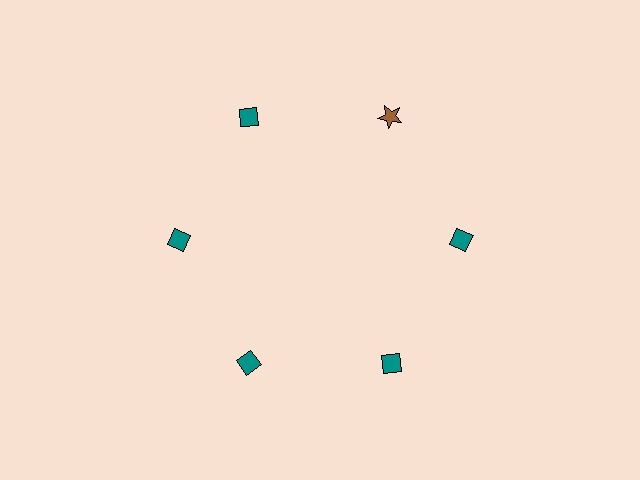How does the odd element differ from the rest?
It differs in both color (brown instead of teal) and shape (star instead of diamond).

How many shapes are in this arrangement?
There are 6 shapes arranged in a ring pattern.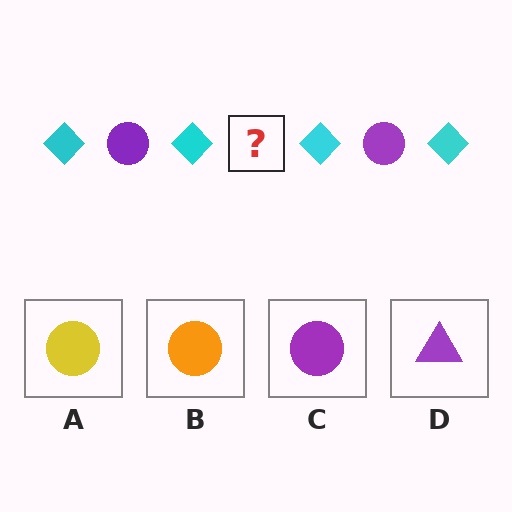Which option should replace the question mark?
Option C.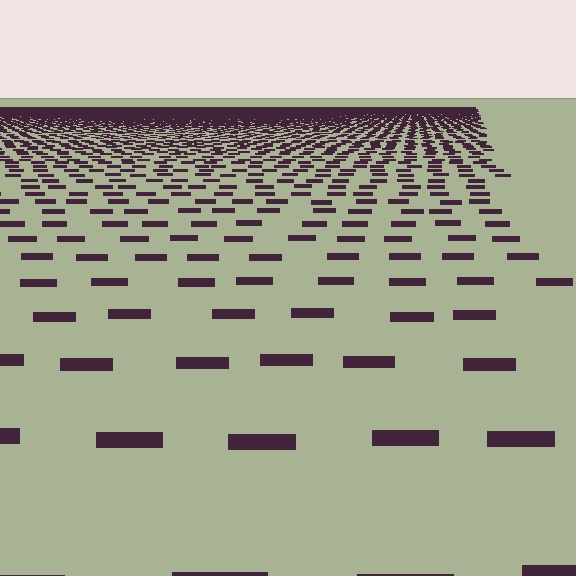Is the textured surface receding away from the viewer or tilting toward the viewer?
The surface is receding away from the viewer. Texture elements get smaller and denser toward the top.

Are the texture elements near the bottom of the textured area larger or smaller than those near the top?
Larger. Near the bottom, elements are closer to the viewer and appear at a bigger on-screen size.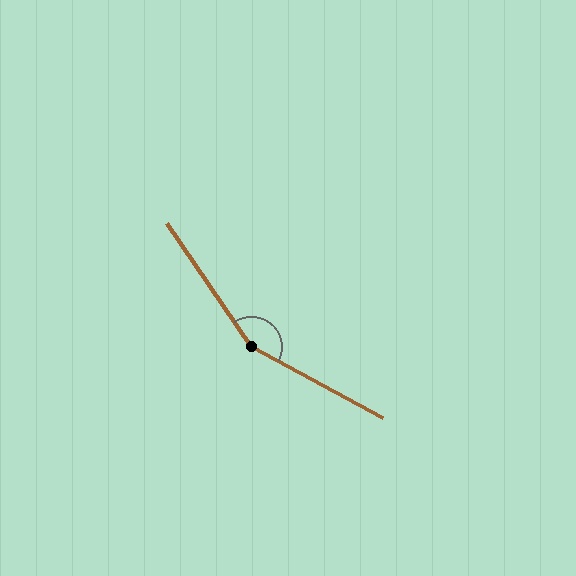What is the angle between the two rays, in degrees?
Approximately 152 degrees.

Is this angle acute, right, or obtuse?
It is obtuse.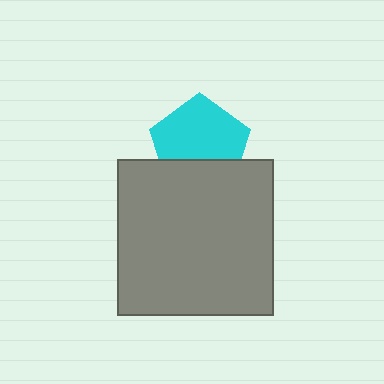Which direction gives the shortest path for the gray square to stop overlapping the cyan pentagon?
Moving down gives the shortest separation.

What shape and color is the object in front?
The object in front is a gray square.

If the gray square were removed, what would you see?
You would see the complete cyan pentagon.